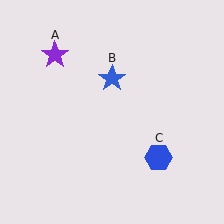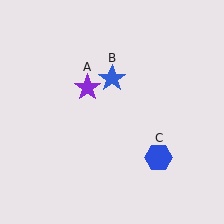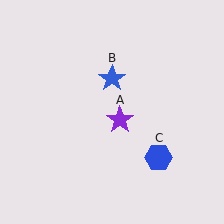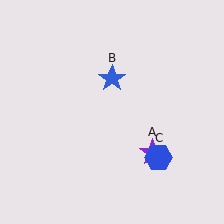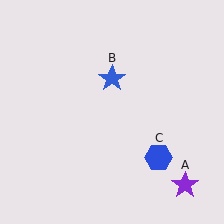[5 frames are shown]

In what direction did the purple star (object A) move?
The purple star (object A) moved down and to the right.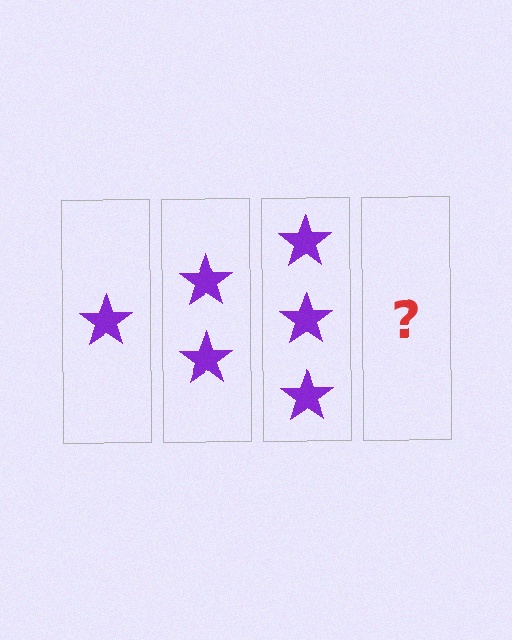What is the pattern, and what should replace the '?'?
The pattern is that each step adds one more star. The '?' should be 4 stars.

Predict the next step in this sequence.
The next step is 4 stars.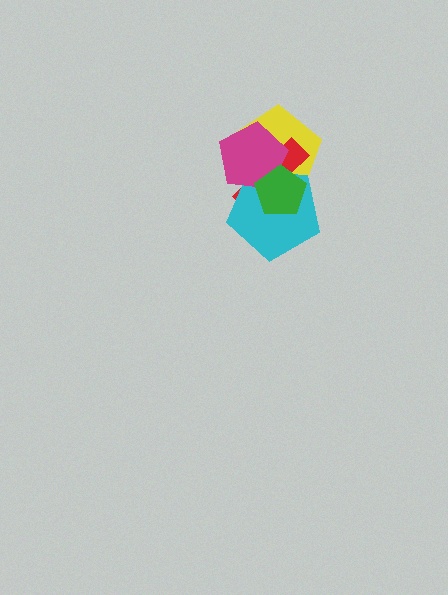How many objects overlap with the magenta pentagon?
4 objects overlap with the magenta pentagon.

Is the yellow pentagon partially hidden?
Yes, it is partially covered by another shape.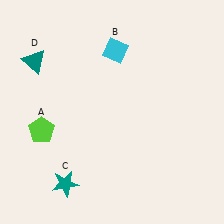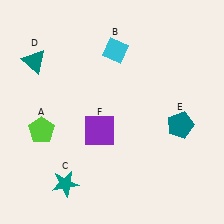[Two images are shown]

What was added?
A teal pentagon (E), a purple square (F) were added in Image 2.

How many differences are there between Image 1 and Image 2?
There are 2 differences between the two images.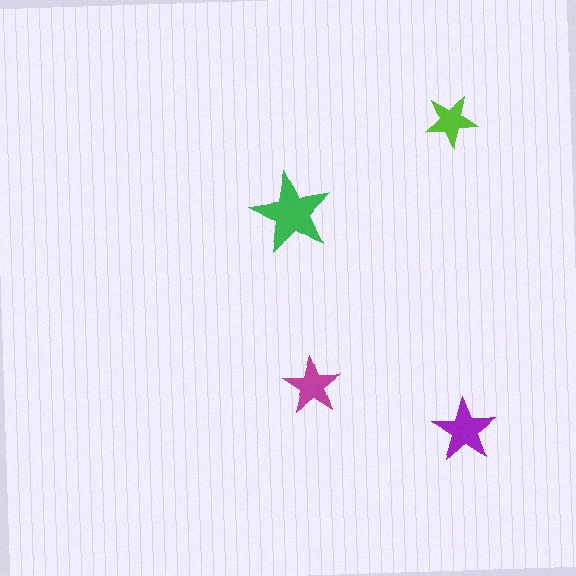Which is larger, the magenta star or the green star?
The green one.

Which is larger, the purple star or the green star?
The green one.